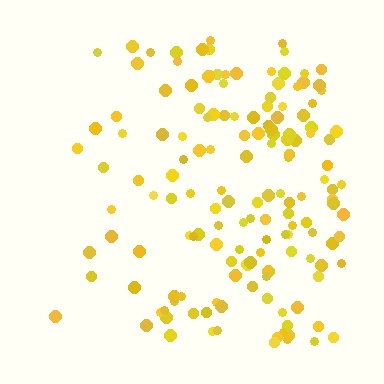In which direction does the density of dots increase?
From left to right, with the right side densest.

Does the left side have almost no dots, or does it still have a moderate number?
Still a moderate number, just noticeably fewer than the right.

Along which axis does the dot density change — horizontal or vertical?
Horizontal.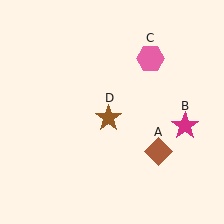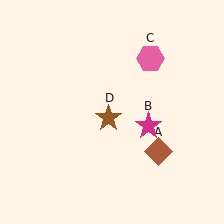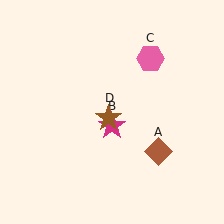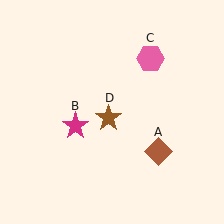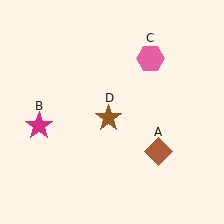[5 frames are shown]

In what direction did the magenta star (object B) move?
The magenta star (object B) moved left.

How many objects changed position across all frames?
1 object changed position: magenta star (object B).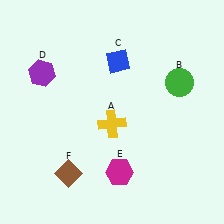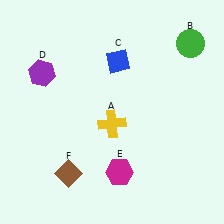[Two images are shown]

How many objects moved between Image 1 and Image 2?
1 object moved between the two images.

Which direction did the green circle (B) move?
The green circle (B) moved up.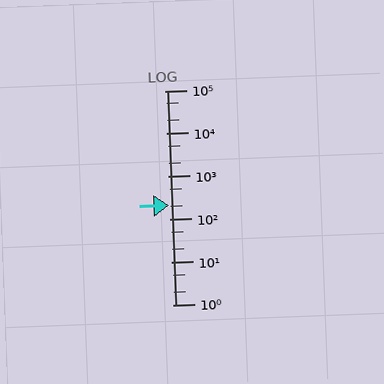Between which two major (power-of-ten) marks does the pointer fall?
The pointer is between 100 and 1000.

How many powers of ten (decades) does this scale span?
The scale spans 5 decades, from 1 to 100000.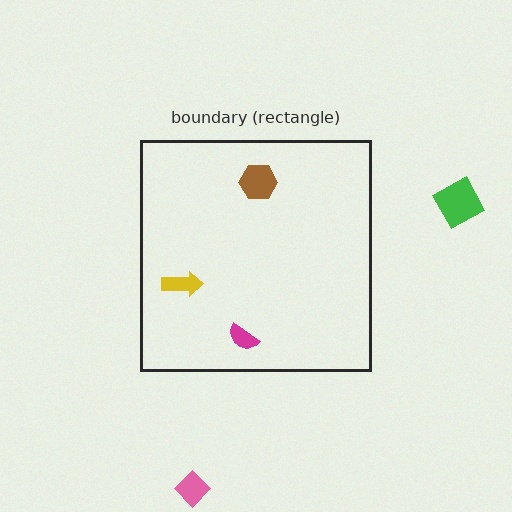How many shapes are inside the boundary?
3 inside, 2 outside.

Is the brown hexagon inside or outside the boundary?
Inside.